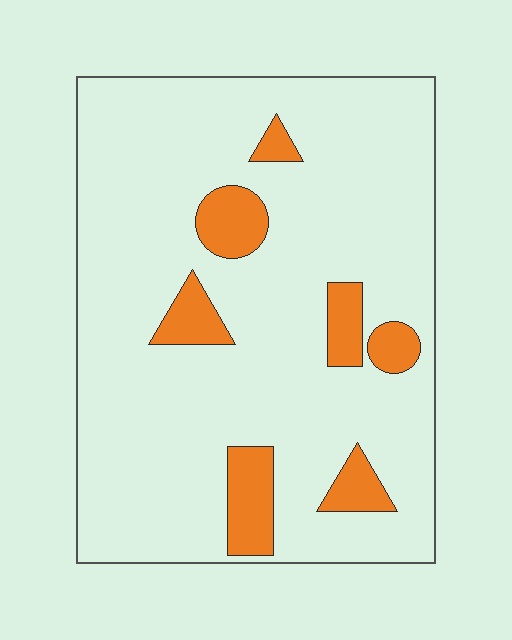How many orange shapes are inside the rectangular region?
7.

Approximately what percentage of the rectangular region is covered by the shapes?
Approximately 15%.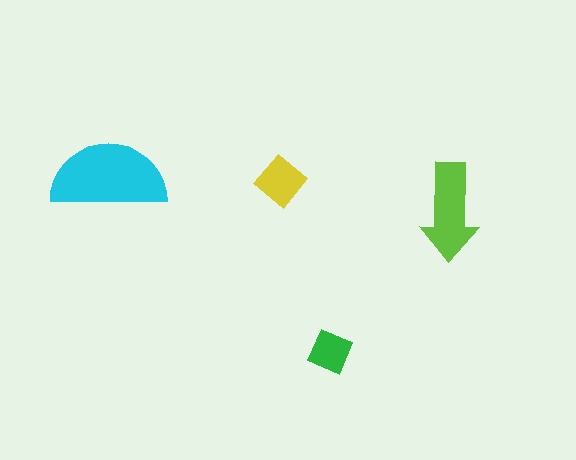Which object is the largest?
The cyan semicircle.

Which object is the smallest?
The green square.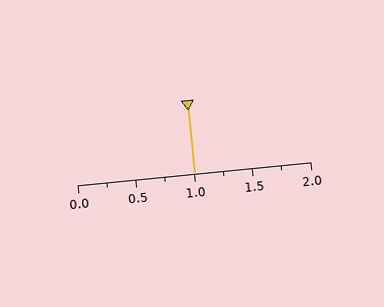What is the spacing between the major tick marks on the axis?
The major ticks are spaced 0.5 apart.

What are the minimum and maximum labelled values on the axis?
The axis runs from 0.0 to 2.0.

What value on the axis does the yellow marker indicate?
The marker indicates approximately 1.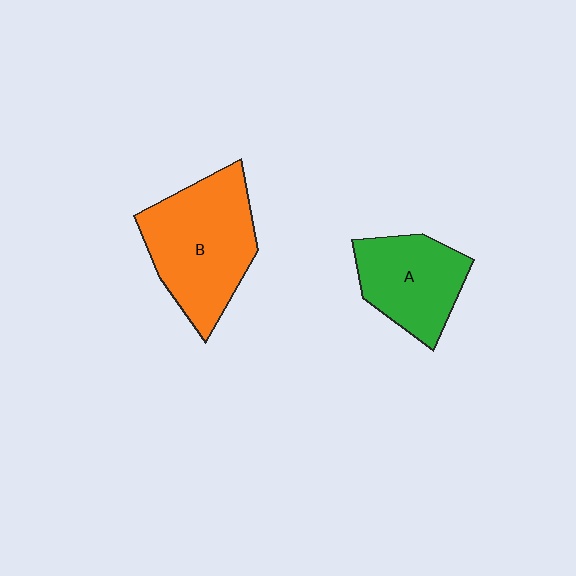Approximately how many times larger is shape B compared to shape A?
Approximately 1.4 times.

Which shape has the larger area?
Shape B (orange).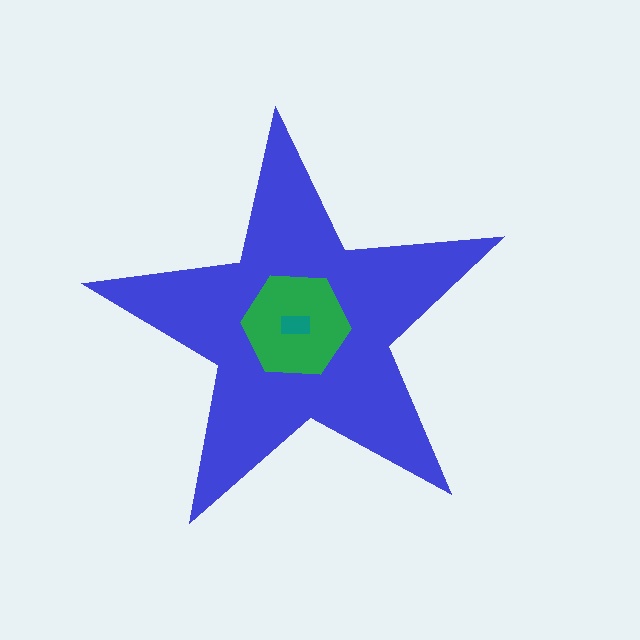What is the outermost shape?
The blue star.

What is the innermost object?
The teal rectangle.